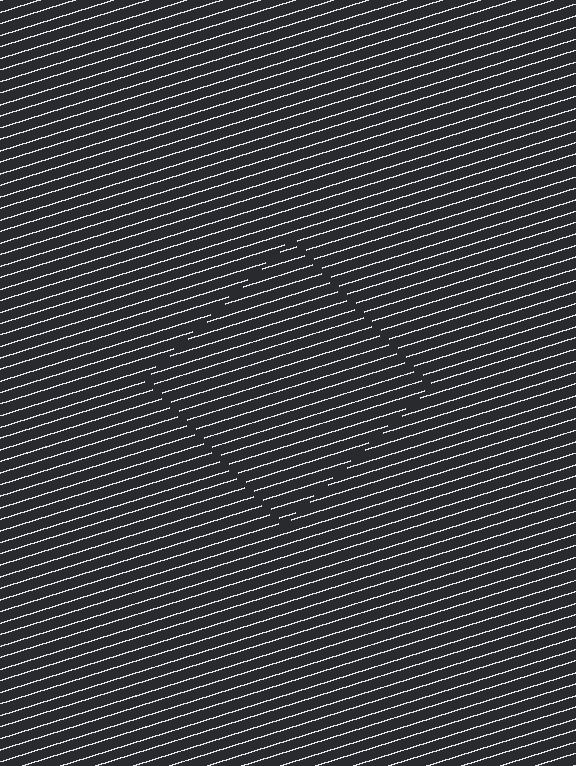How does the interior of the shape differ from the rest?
The interior of the shape contains the same grating, shifted by half a period — the contour is defined by the phase discontinuity where line-ends from the inner and outer gratings abut.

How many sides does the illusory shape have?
4 sides — the line-ends trace a square.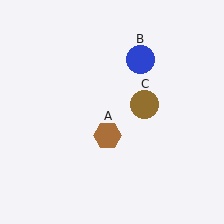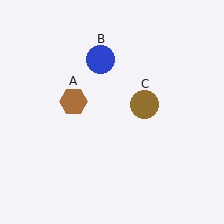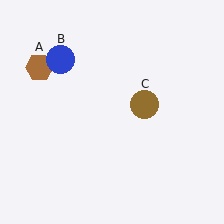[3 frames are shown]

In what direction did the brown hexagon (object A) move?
The brown hexagon (object A) moved up and to the left.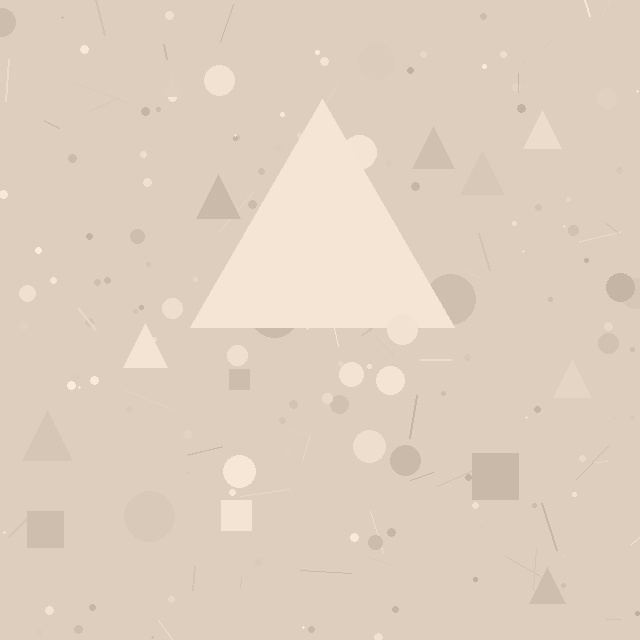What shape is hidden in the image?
A triangle is hidden in the image.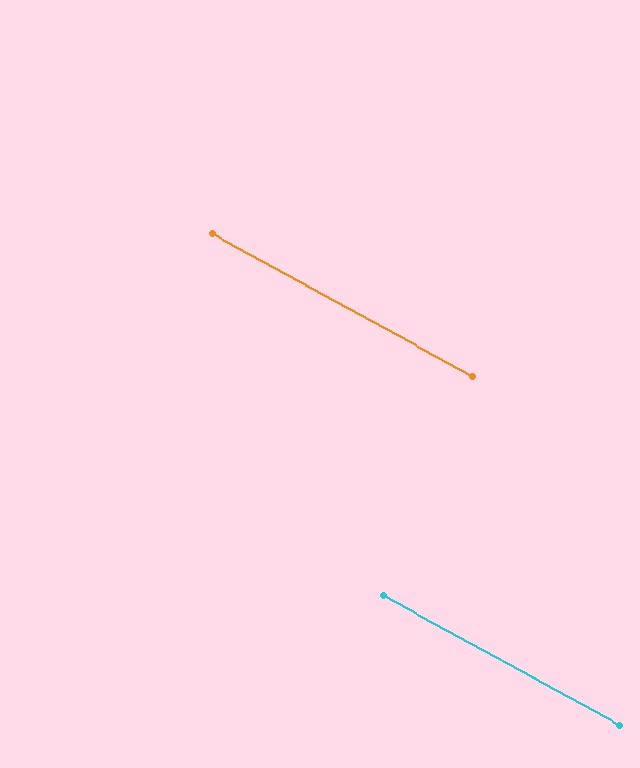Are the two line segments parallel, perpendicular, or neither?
Parallel — their directions differ by only 0.1°.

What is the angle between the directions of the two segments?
Approximately 0 degrees.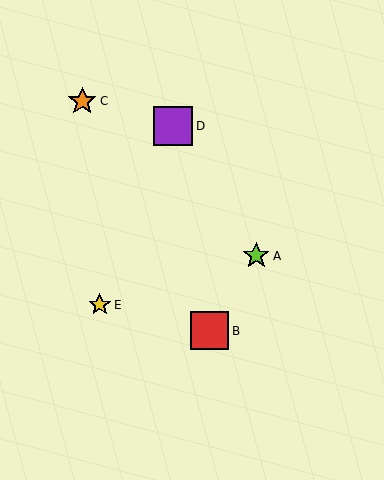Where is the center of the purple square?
The center of the purple square is at (173, 126).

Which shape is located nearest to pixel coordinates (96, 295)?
The yellow star (labeled E) at (100, 305) is nearest to that location.